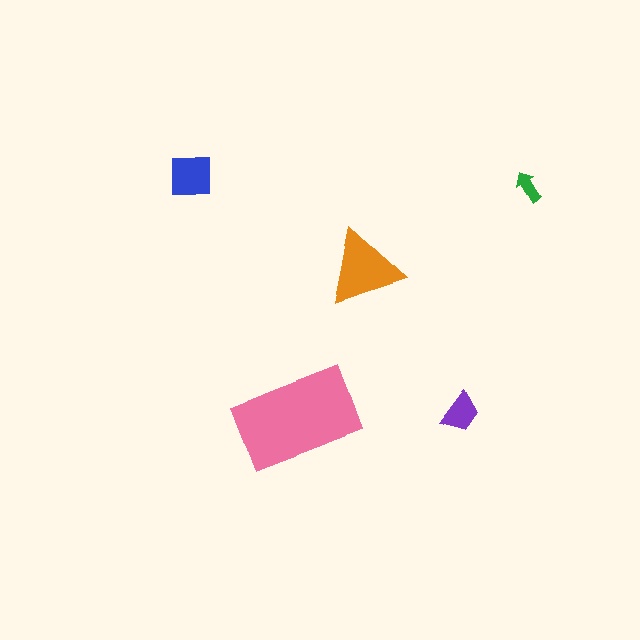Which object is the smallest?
The green arrow.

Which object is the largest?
The pink rectangle.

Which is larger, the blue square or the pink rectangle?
The pink rectangle.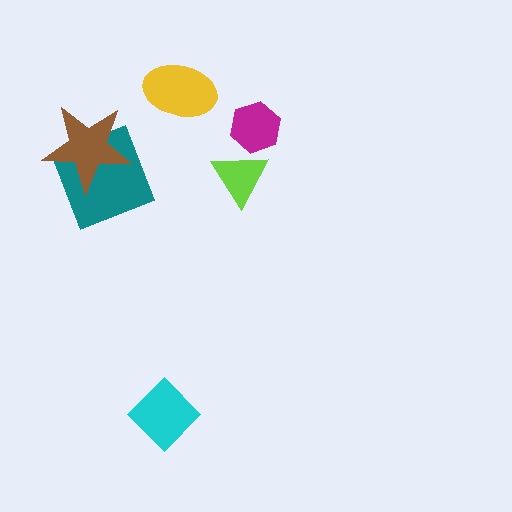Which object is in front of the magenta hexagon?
The lime triangle is in front of the magenta hexagon.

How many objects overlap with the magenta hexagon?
1 object overlaps with the magenta hexagon.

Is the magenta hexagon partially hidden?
Yes, it is partially covered by another shape.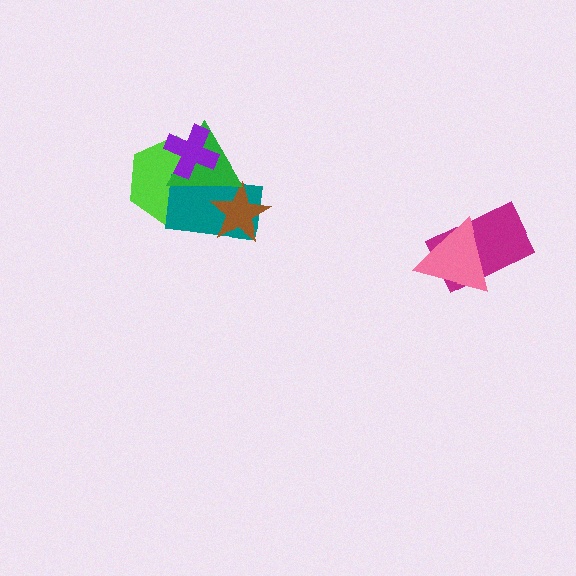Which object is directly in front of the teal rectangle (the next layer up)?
The brown star is directly in front of the teal rectangle.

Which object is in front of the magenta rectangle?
The pink triangle is in front of the magenta rectangle.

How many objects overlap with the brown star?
2 objects overlap with the brown star.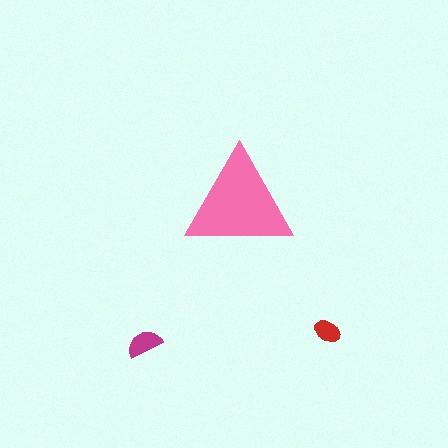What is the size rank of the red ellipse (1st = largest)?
3rd.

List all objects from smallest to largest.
The red ellipse, the magenta semicircle, the pink triangle.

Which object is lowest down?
The magenta semicircle is bottommost.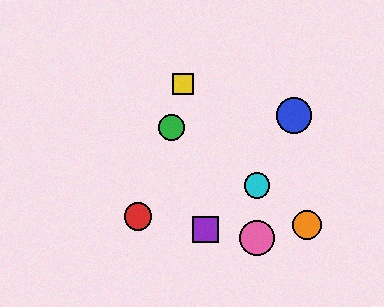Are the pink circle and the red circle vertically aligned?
No, the pink circle is at x≈257 and the red circle is at x≈138.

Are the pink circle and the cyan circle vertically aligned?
Yes, both are at x≈257.